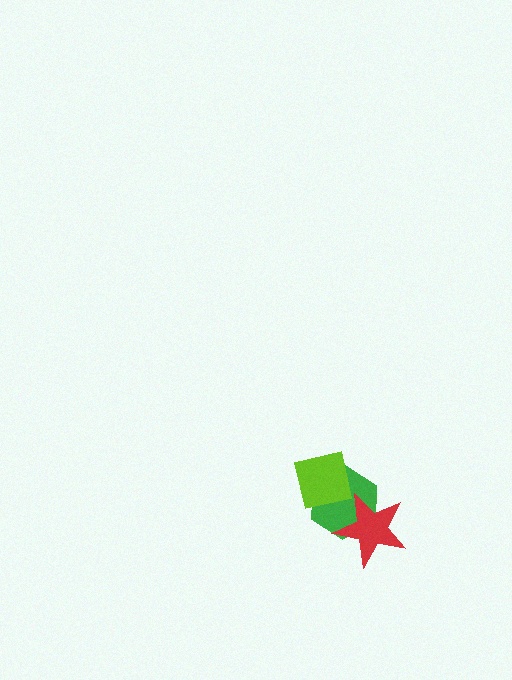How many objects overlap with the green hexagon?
2 objects overlap with the green hexagon.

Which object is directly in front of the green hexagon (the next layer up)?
The red star is directly in front of the green hexagon.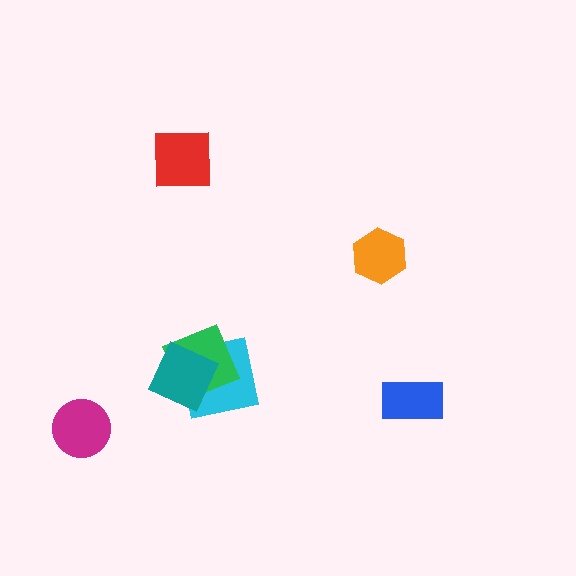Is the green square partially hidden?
Yes, it is partially covered by another shape.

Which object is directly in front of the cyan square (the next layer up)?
The green square is directly in front of the cyan square.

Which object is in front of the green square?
The teal square is in front of the green square.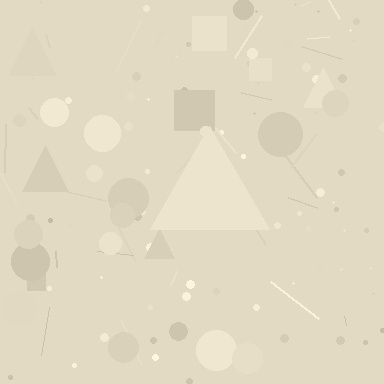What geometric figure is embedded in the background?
A triangle is embedded in the background.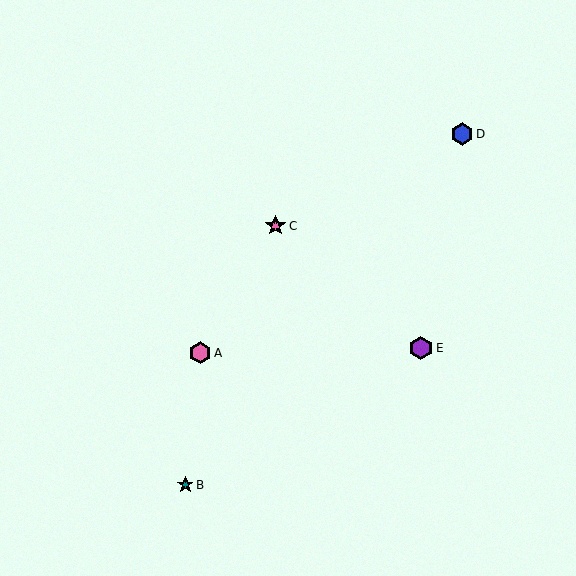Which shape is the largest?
The purple hexagon (labeled E) is the largest.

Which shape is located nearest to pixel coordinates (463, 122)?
The blue hexagon (labeled D) at (462, 134) is nearest to that location.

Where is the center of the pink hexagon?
The center of the pink hexagon is at (200, 353).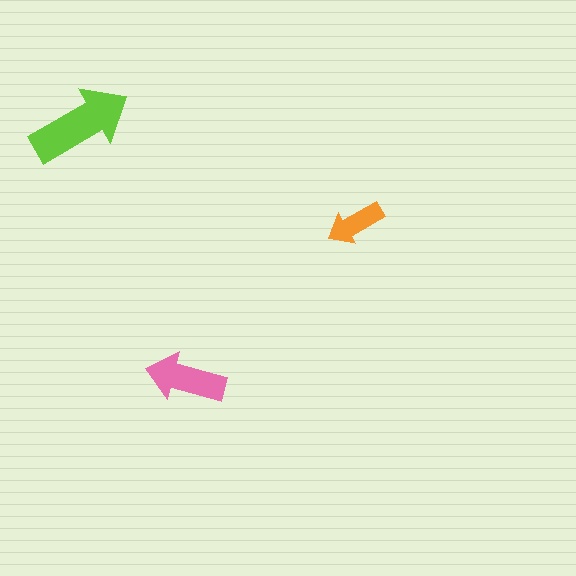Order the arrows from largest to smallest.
the lime one, the pink one, the orange one.